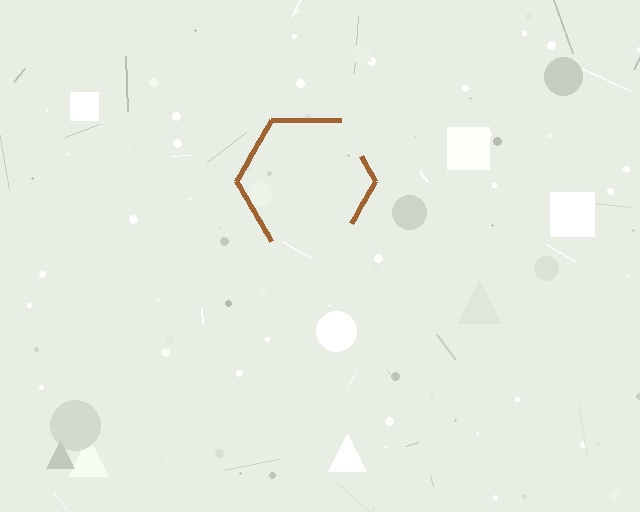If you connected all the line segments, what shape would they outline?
They would outline a hexagon.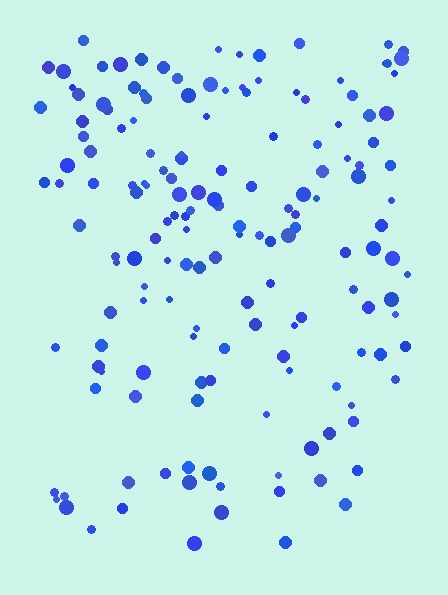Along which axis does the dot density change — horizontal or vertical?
Vertical.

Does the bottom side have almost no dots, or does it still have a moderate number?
Still a moderate number, just noticeably fewer than the top.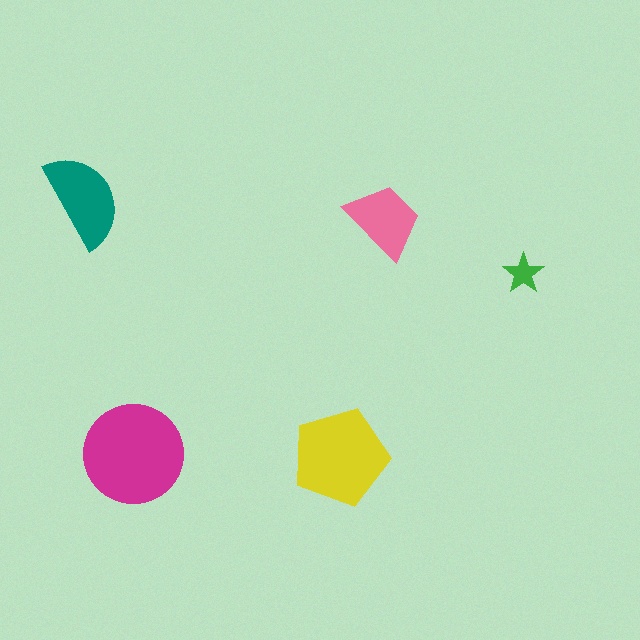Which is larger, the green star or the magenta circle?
The magenta circle.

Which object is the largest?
The magenta circle.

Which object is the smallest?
The green star.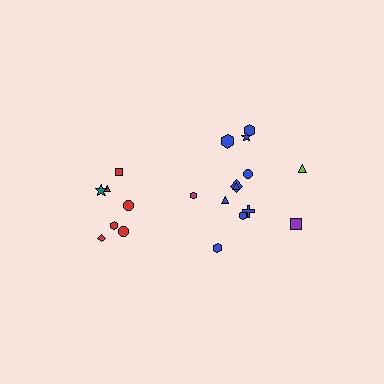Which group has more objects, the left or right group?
The right group.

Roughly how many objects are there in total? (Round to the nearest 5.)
Roughly 20 objects in total.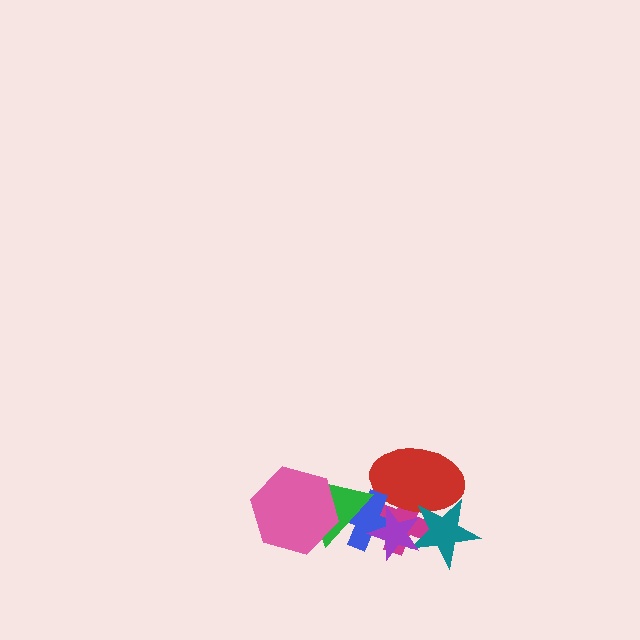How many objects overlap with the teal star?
3 objects overlap with the teal star.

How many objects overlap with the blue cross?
4 objects overlap with the blue cross.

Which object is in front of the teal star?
The purple star is in front of the teal star.